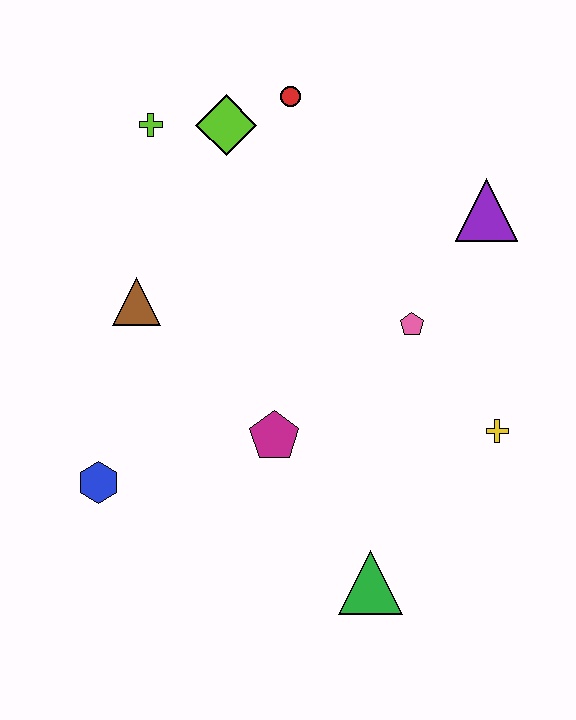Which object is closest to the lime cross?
The lime diamond is closest to the lime cross.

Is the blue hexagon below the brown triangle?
Yes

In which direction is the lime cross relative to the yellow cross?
The lime cross is to the left of the yellow cross.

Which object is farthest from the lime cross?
The green triangle is farthest from the lime cross.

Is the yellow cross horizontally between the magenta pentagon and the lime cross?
No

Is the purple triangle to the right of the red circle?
Yes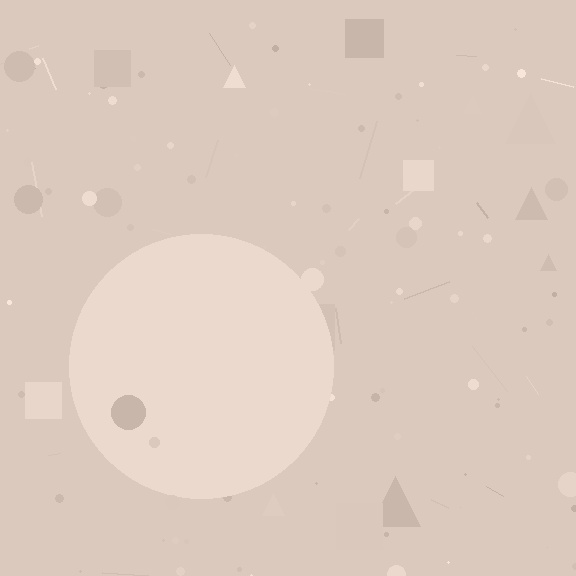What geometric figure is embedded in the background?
A circle is embedded in the background.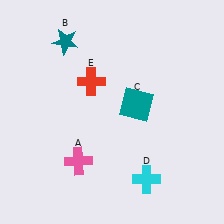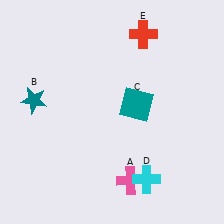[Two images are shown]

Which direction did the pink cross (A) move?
The pink cross (A) moved right.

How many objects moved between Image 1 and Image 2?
3 objects moved between the two images.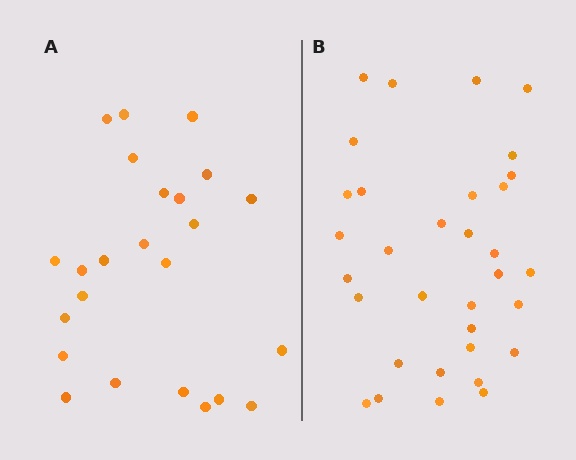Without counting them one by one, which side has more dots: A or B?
Region B (the right region) has more dots.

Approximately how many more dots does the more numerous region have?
Region B has roughly 8 or so more dots than region A.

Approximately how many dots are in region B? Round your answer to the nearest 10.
About 30 dots. (The exact count is 33, which rounds to 30.)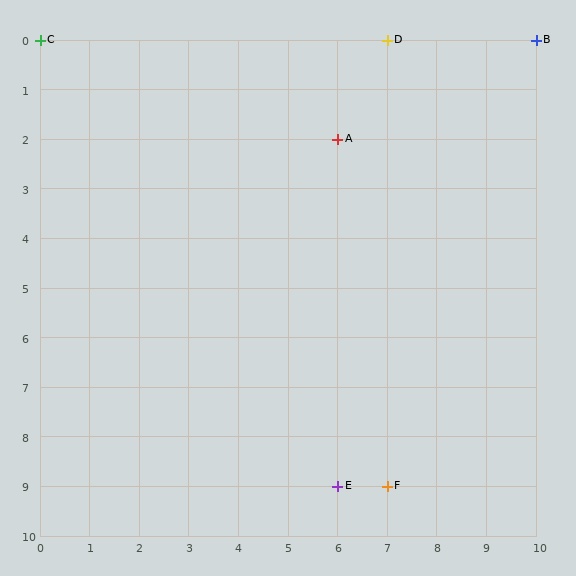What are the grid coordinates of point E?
Point E is at grid coordinates (6, 9).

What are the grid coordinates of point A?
Point A is at grid coordinates (6, 2).